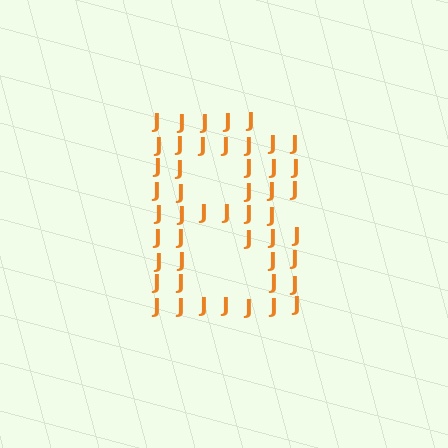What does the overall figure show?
The overall figure shows the letter B.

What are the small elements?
The small elements are letter J's.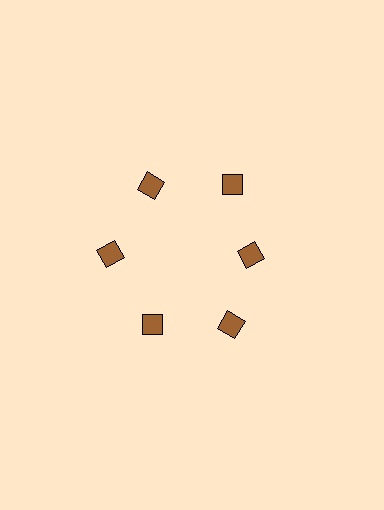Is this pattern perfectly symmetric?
No. The 6 brown diamonds are arranged in a ring, but one element near the 3 o'clock position is pulled inward toward the center, breaking the 6-fold rotational symmetry.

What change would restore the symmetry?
The symmetry would be restored by moving it outward, back onto the ring so that all 6 diamonds sit at equal angles and equal distance from the center.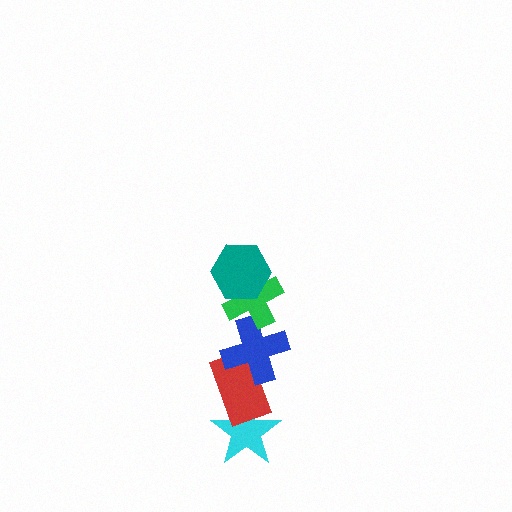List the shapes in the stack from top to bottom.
From top to bottom: the teal hexagon, the green cross, the blue cross, the red rectangle, the cyan star.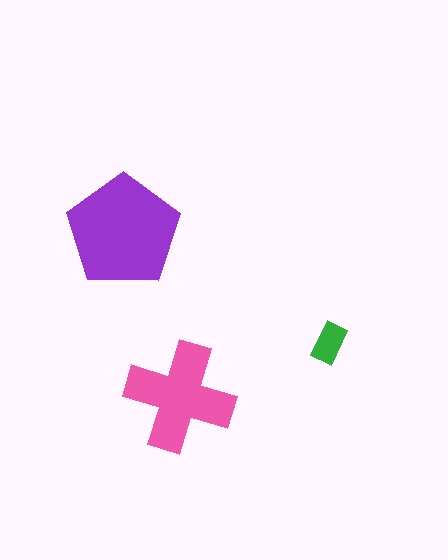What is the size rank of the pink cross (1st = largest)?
2nd.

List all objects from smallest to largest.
The green rectangle, the pink cross, the purple pentagon.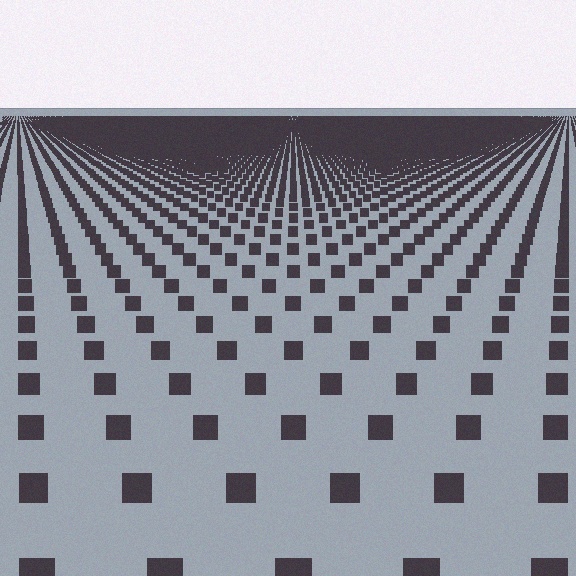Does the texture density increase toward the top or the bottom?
Density increases toward the top.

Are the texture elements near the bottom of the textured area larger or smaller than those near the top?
Larger. Near the bottom, elements are closer to the viewer and appear at a bigger on-screen size.